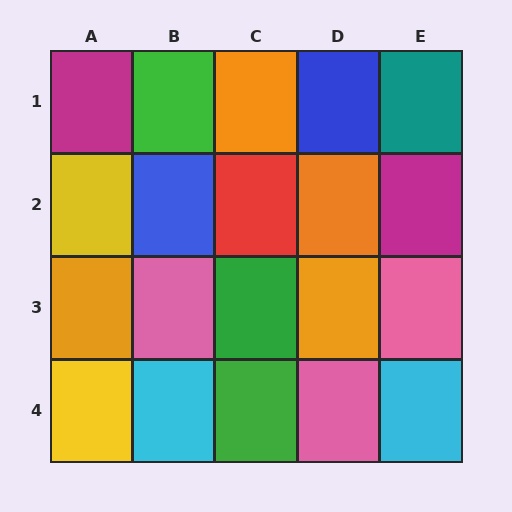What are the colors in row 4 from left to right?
Yellow, cyan, green, pink, cyan.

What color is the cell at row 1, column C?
Orange.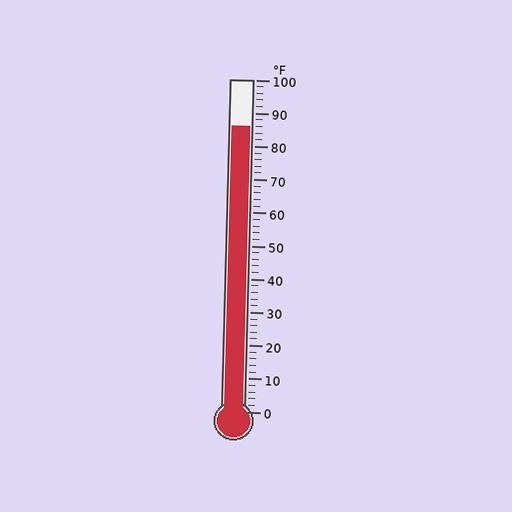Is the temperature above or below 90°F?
The temperature is below 90°F.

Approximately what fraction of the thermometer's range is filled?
The thermometer is filled to approximately 85% of its range.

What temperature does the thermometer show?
The thermometer shows approximately 86°F.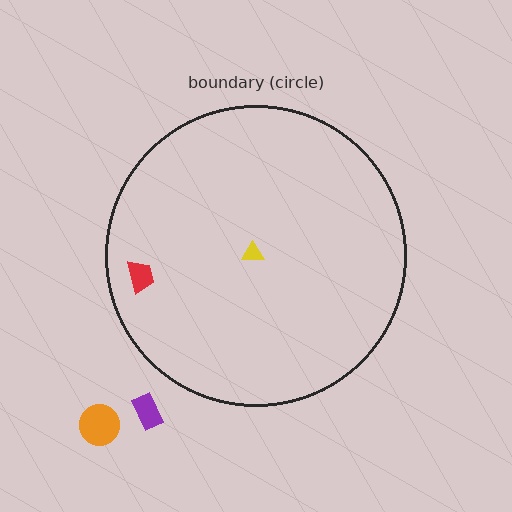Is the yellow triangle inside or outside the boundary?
Inside.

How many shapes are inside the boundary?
2 inside, 2 outside.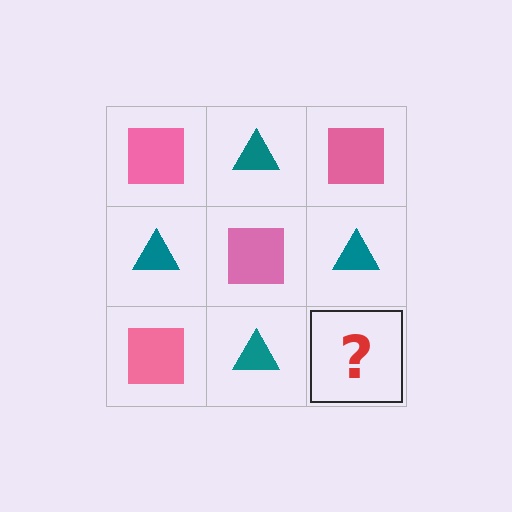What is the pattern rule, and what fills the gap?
The rule is that it alternates pink square and teal triangle in a checkerboard pattern. The gap should be filled with a pink square.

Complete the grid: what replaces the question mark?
The question mark should be replaced with a pink square.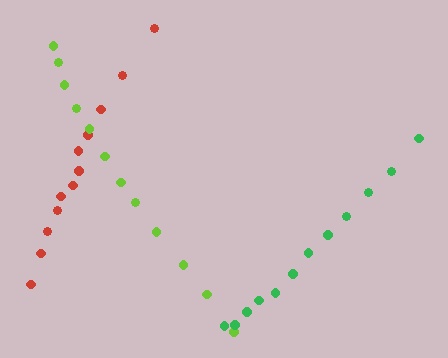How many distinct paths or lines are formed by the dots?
There are 3 distinct paths.